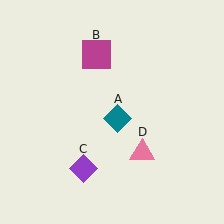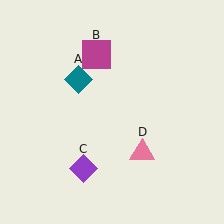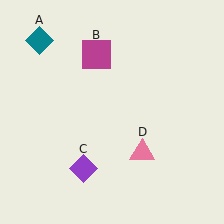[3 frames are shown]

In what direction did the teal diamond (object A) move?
The teal diamond (object A) moved up and to the left.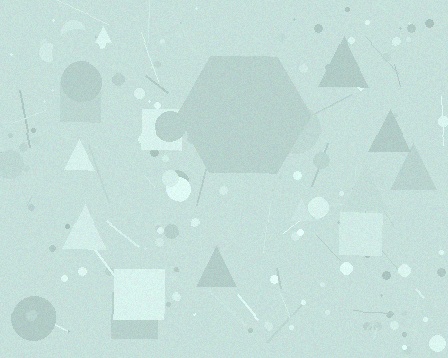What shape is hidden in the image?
A hexagon is hidden in the image.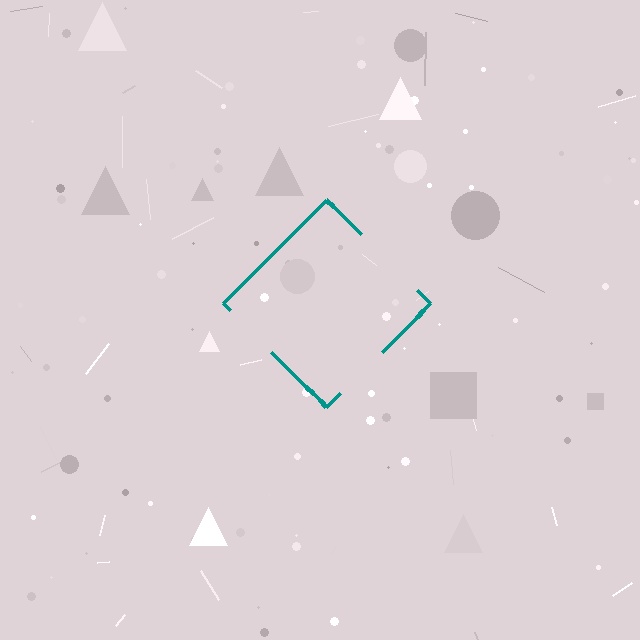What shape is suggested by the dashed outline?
The dashed outline suggests a diamond.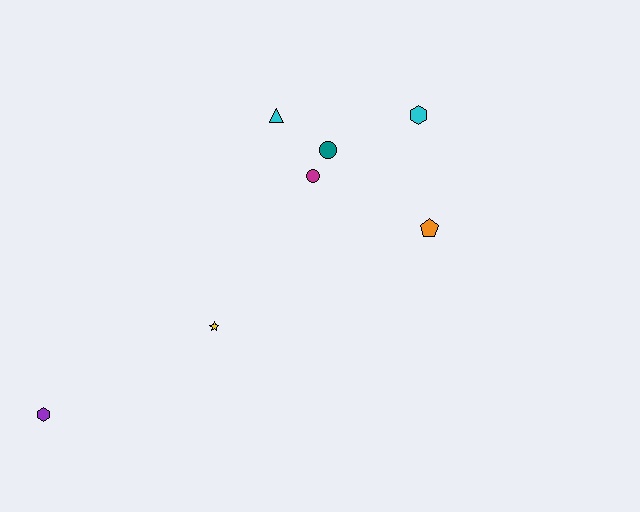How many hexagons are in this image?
There are 2 hexagons.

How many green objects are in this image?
There are no green objects.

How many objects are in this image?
There are 7 objects.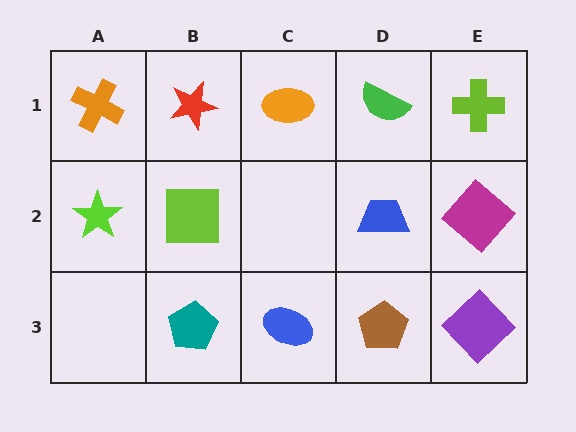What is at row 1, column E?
A lime cross.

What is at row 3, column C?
A blue ellipse.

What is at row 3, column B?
A teal pentagon.